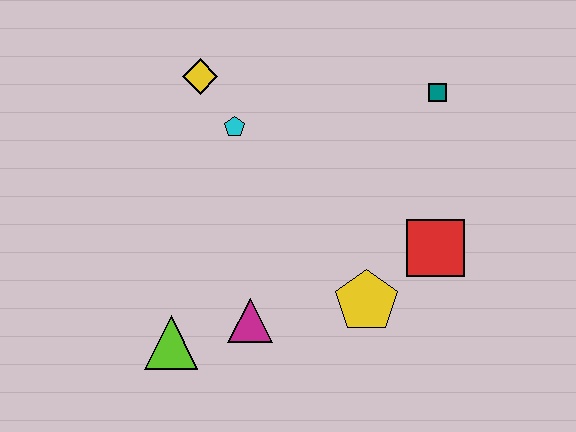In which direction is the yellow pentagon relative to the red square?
The yellow pentagon is to the left of the red square.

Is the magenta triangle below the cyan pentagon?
Yes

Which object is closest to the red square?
The yellow pentagon is closest to the red square.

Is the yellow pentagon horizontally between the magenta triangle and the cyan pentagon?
No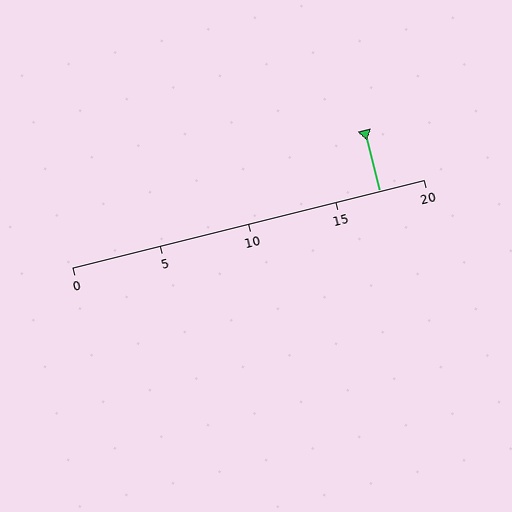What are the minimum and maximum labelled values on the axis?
The axis runs from 0 to 20.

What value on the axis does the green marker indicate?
The marker indicates approximately 17.5.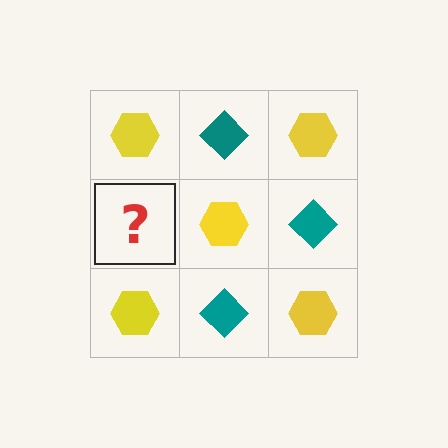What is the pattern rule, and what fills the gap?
The rule is that it alternates yellow hexagon and teal diamond in a checkerboard pattern. The gap should be filled with a teal diamond.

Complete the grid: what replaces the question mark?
The question mark should be replaced with a teal diamond.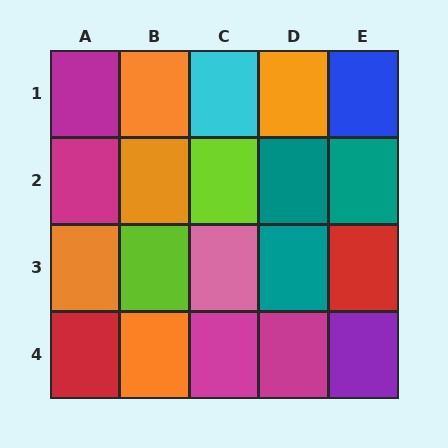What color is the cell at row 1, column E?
Blue.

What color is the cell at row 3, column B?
Lime.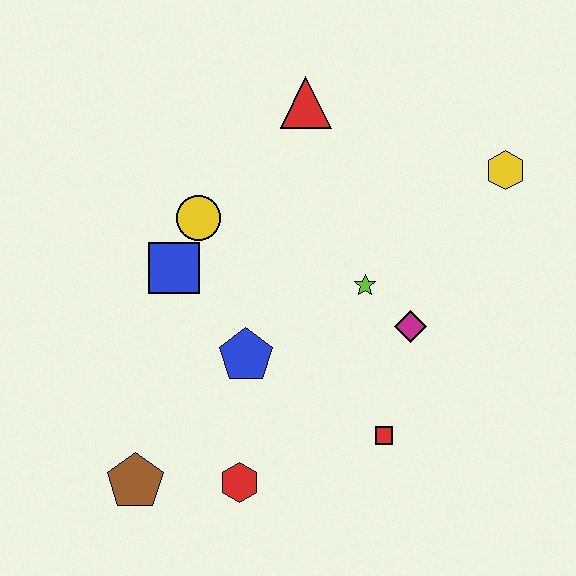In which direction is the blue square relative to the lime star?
The blue square is to the left of the lime star.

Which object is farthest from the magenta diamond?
The brown pentagon is farthest from the magenta diamond.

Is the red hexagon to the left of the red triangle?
Yes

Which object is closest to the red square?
The magenta diamond is closest to the red square.